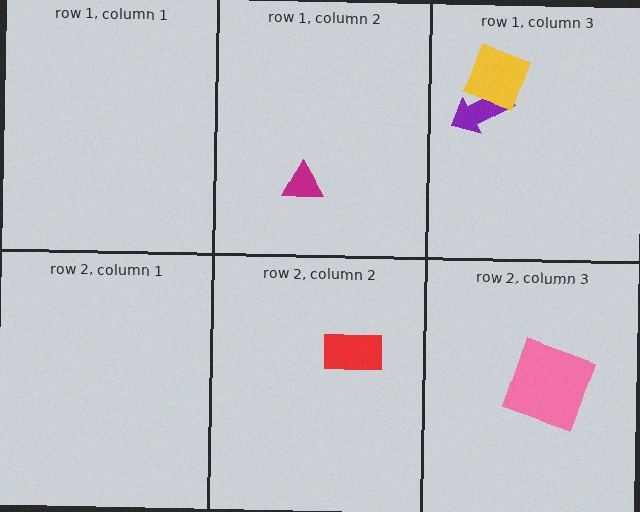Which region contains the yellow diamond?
The row 1, column 3 region.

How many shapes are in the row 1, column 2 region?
1.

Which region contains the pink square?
The row 2, column 3 region.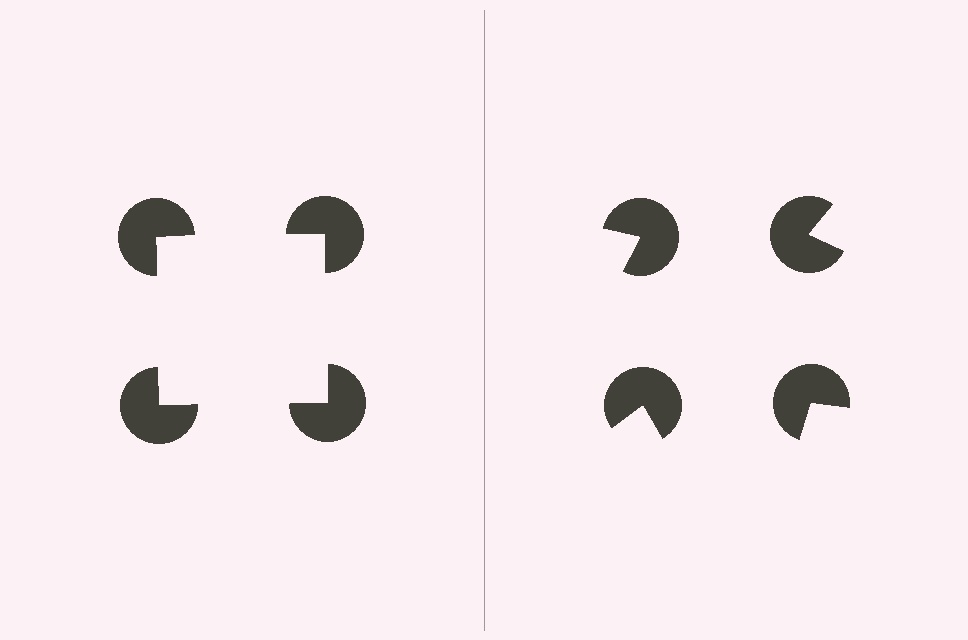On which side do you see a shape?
An illusory square appears on the left side. On the right side the wedge cuts are rotated, so no coherent shape forms.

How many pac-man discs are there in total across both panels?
8 — 4 on each side.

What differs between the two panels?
The pac-man discs are positioned identically on both sides; only the wedge orientations differ. On the left they align to a square; on the right they are misaligned.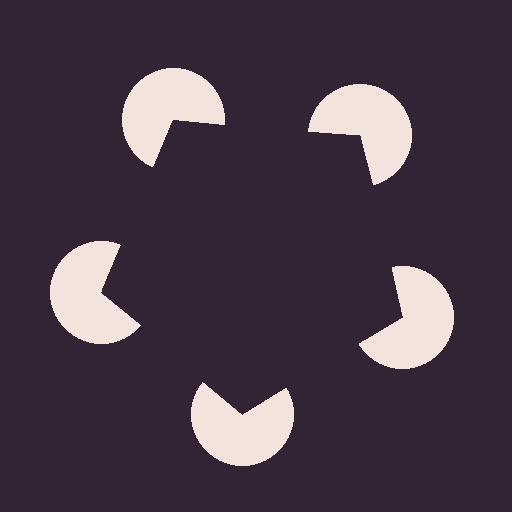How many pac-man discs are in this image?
There are 5 — one at each vertex of the illusory pentagon.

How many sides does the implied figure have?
5 sides.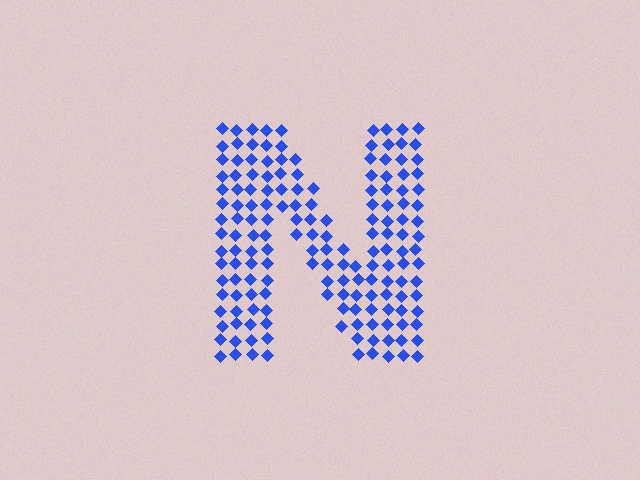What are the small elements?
The small elements are diamonds.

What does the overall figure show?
The overall figure shows the letter N.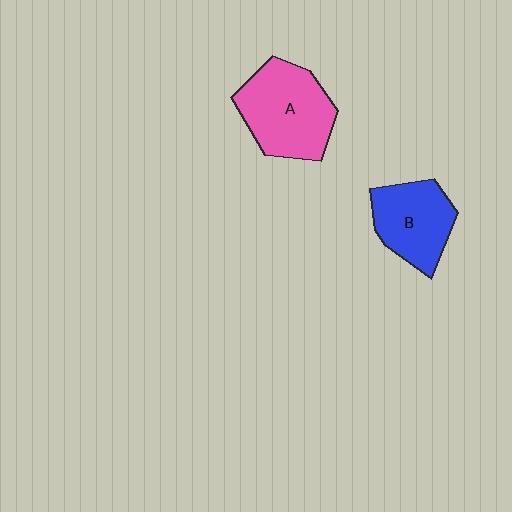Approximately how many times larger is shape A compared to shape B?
Approximately 1.3 times.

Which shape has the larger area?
Shape A (pink).